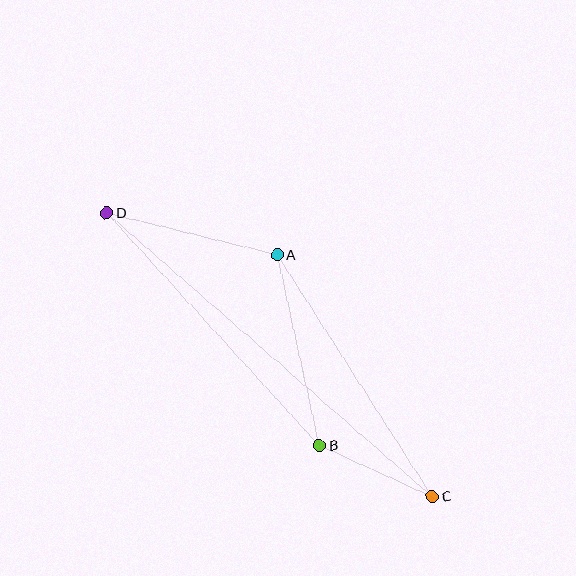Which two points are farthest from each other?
Points C and D are farthest from each other.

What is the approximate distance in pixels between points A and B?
The distance between A and B is approximately 195 pixels.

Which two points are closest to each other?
Points B and C are closest to each other.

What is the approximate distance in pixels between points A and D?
The distance between A and D is approximately 175 pixels.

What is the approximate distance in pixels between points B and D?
The distance between B and D is approximately 315 pixels.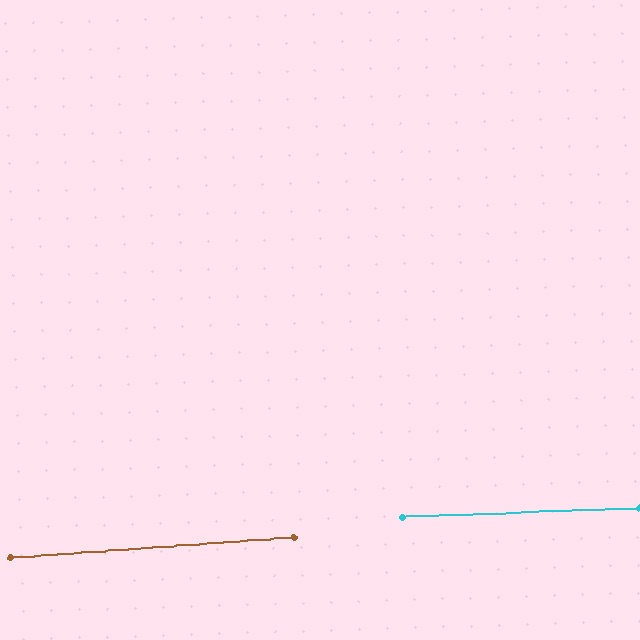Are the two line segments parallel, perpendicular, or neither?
Parallel — their directions differ by only 1.8°.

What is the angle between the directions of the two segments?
Approximately 2 degrees.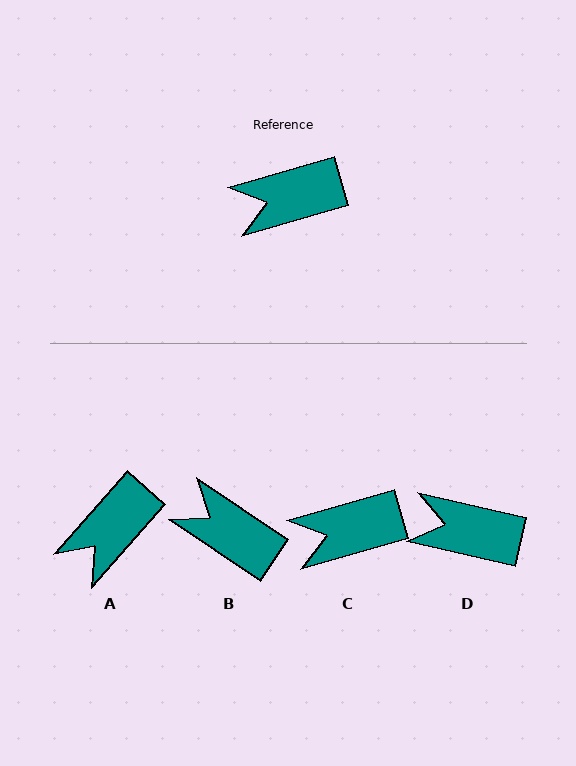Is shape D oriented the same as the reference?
No, it is off by about 29 degrees.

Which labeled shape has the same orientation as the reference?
C.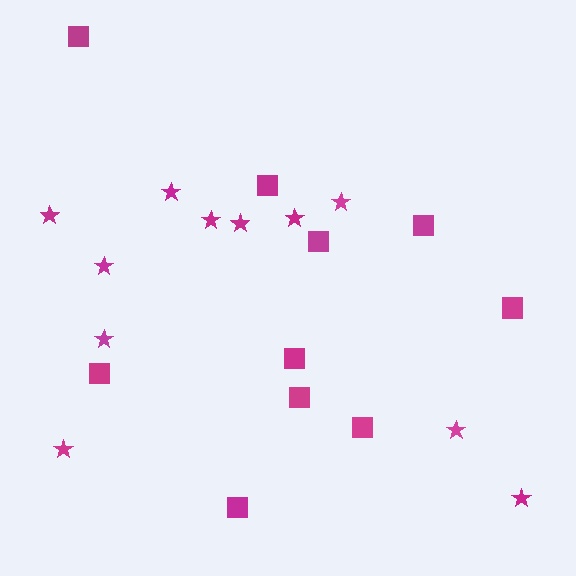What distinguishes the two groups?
There are 2 groups: one group of stars (11) and one group of squares (10).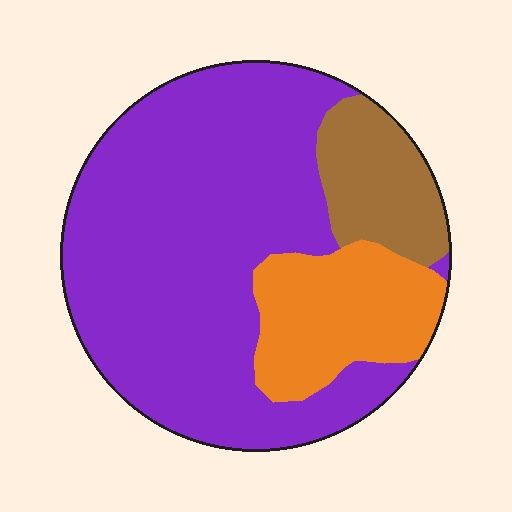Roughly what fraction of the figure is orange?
Orange takes up less than a quarter of the figure.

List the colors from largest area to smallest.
From largest to smallest: purple, orange, brown.